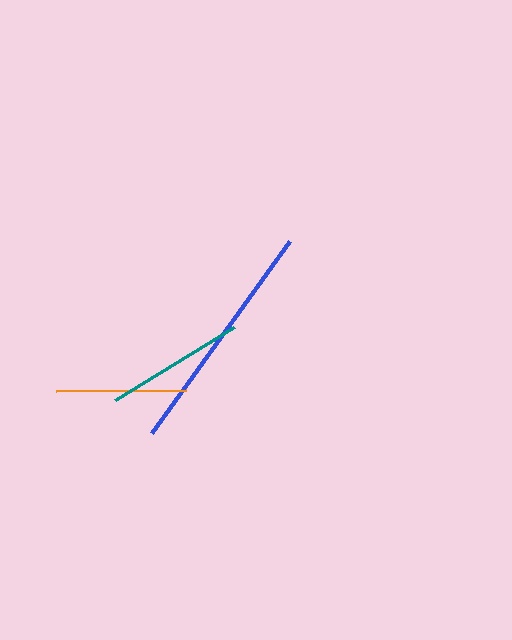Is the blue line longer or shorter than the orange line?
The blue line is longer than the orange line.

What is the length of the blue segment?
The blue segment is approximately 236 pixels long.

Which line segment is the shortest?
The orange line is the shortest at approximately 131 pixels.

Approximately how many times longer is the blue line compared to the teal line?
The blue line is approximately 1.7 times the length of the teal line.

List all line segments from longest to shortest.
From longest to shortest: blue, teal, orange.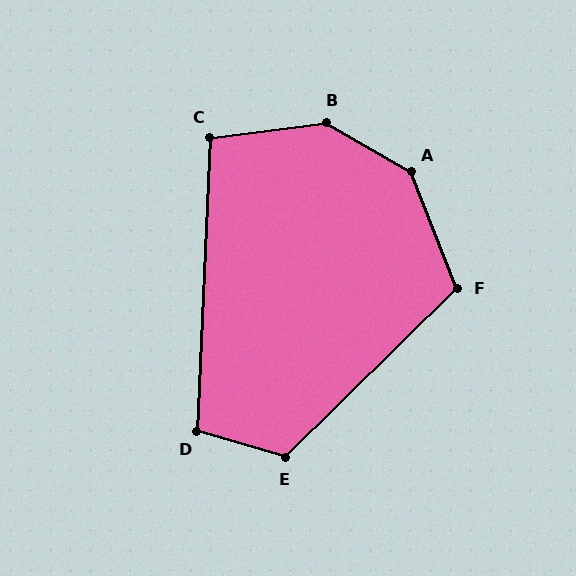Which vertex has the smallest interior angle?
C, at approximately 100 degrees.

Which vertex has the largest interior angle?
B, at approximately 143 degrees.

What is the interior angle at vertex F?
Approximately 113 degrees (obtuse).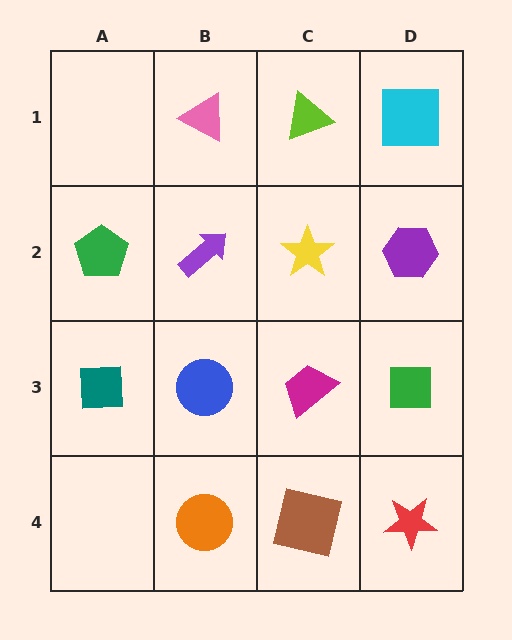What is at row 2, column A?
A green pentagon.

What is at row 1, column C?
A lime triangle.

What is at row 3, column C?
A magenta trapezoid.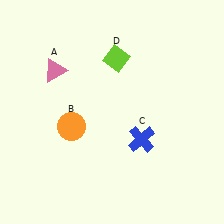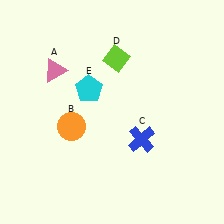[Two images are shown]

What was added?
A cyan pentagon (E) was added in Image 2.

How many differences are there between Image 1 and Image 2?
There is 1 difference between the two images.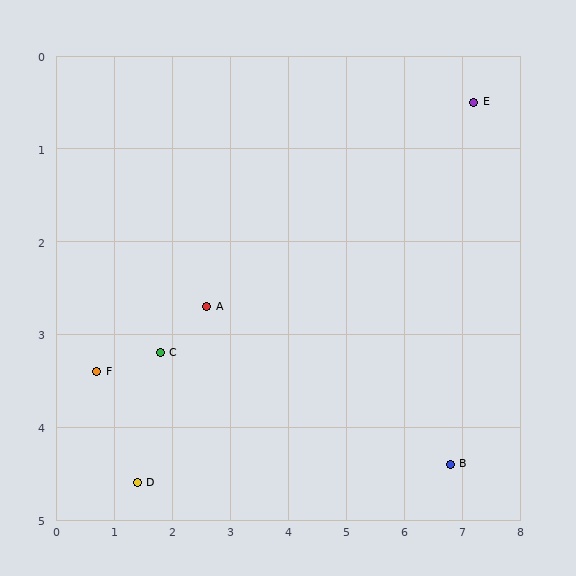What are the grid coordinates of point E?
Point E is at approximately (7.2, 0.5).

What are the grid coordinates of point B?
Point B is at approximately (6.8, 4.4).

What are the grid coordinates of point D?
Point D is at approximately (1.4, 4.6).